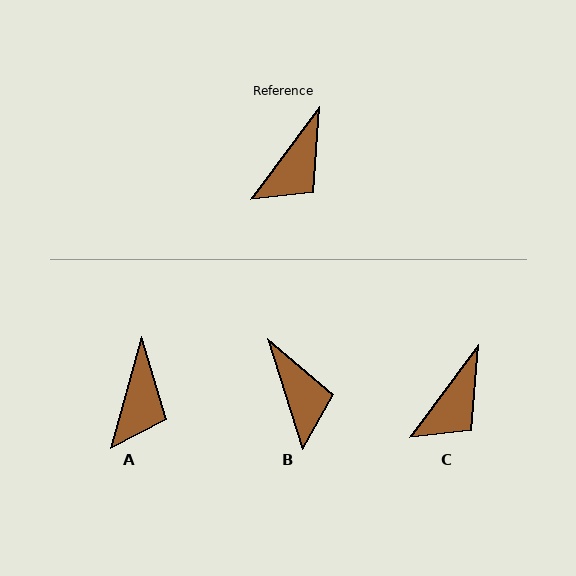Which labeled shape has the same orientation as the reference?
C.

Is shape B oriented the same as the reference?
No, it is off by about 54 degrees.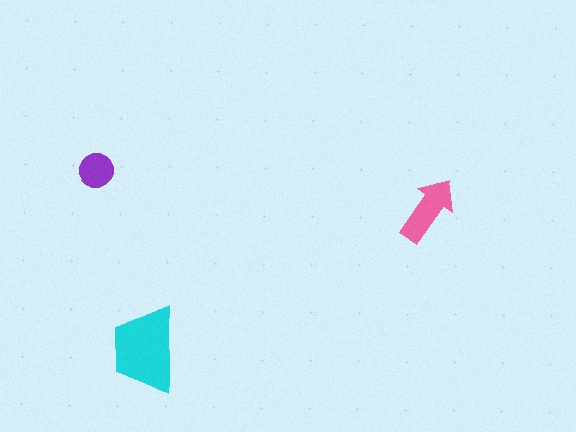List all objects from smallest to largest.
The purple circle, the pink arrow, the cyan trapezoid.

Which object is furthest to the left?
The purple circle is leftmost.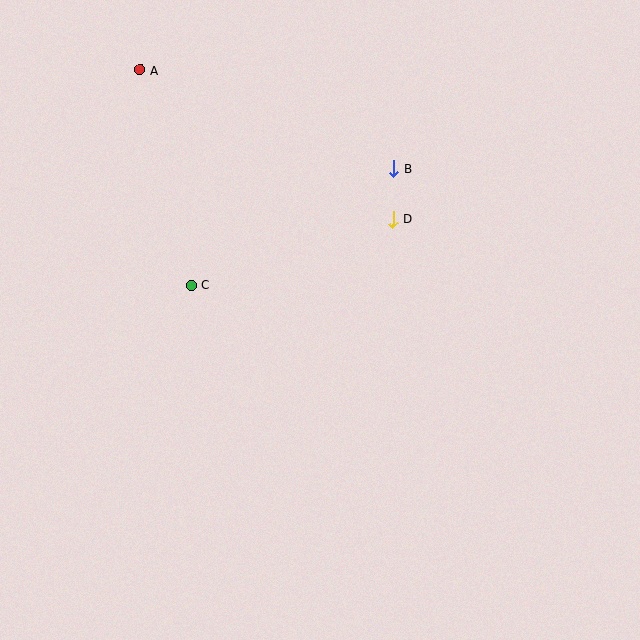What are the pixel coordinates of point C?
Point C is at (191, 285).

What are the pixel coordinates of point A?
Point A is at (140, 70).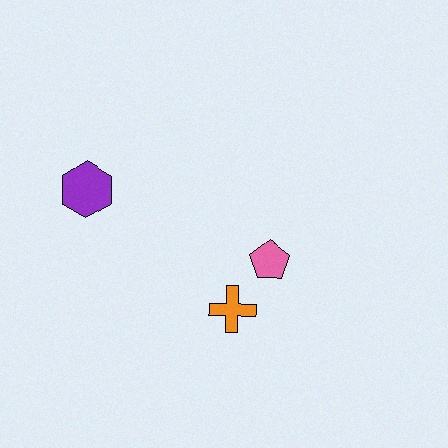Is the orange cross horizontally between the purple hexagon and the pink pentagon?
Yes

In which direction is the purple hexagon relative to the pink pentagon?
The purple hexagon is to the left of the pink pentagon.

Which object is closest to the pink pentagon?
The orange cross is closest to the pink pentagon.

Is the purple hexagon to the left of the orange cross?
Yes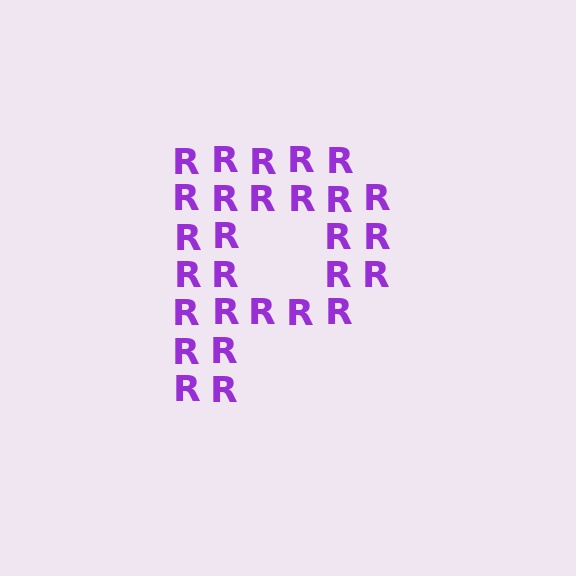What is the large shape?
The large shape is the letter P.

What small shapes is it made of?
It is made of small letter R's.